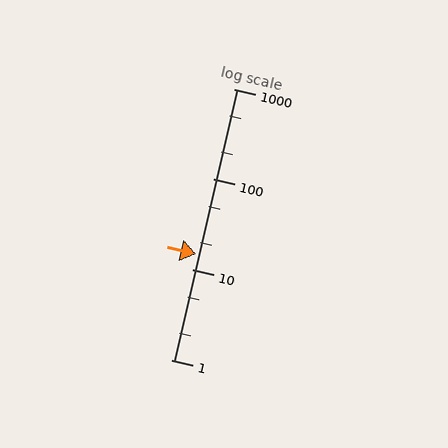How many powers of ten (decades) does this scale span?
The scale spans 3 decades, from 1 to 1000.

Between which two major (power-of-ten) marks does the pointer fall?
The pointer is between 10 and 100.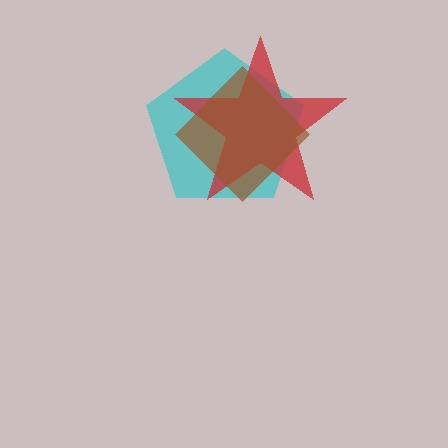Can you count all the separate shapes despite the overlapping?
Yes, there are 3 separate shapes.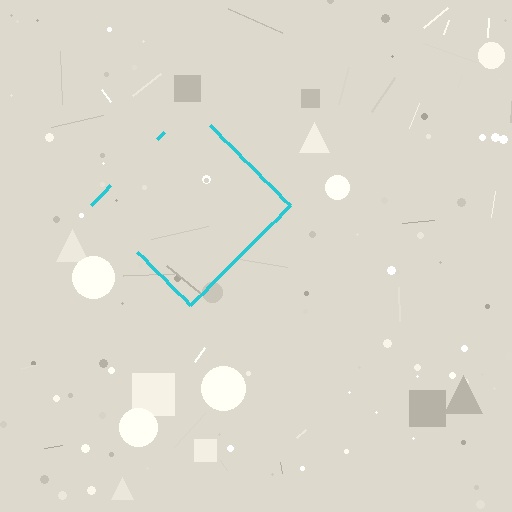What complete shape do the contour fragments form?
The contour fragments form a diamond.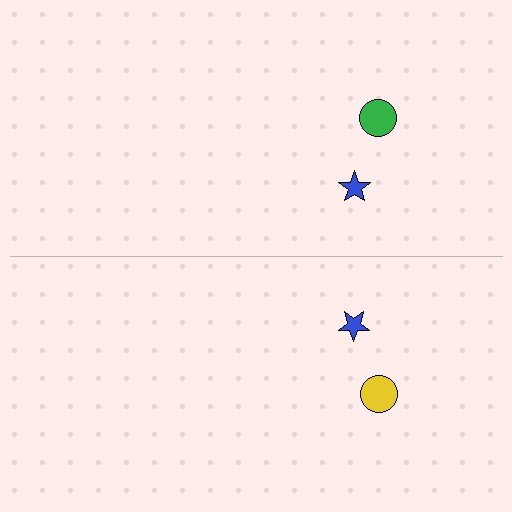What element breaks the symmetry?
The yellow circle on the bottom side breaks the symmetry — its mirror counterpart is green.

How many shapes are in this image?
There are 4 shapes in this image.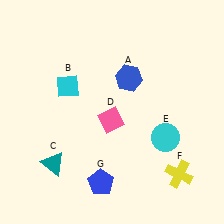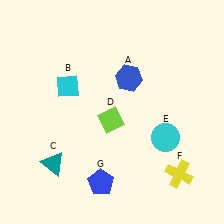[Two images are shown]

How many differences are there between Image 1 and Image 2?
There is 1 difference between the two images.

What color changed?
The diamond (D) changed from pink in Image 1 to lime in Image 2.